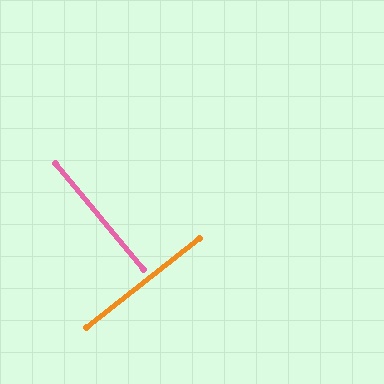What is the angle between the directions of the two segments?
Approximately 89 degrees.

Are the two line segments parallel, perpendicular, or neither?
Perpendicular — they meet at approximately 89°.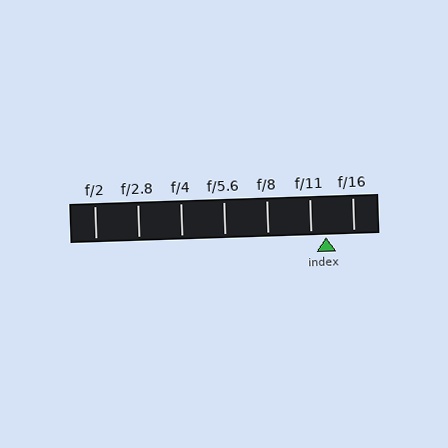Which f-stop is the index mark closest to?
The index mark is closest to f/11.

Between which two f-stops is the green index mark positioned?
The index mark is between f/11 and f/16.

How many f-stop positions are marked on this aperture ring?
There are 7 f-stop positions marked.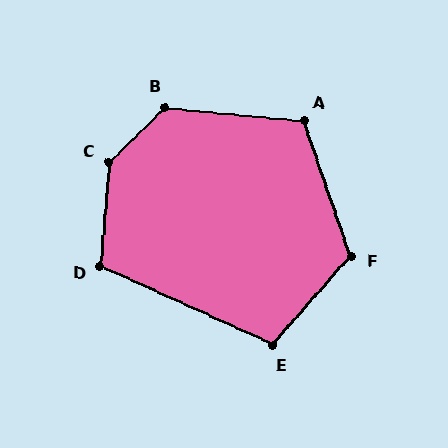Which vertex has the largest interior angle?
C, at approximately 139 degrees.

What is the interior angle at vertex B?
Approximately 130 degrees (obtuse).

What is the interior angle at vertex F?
Approximately 120 degrees (obtuse).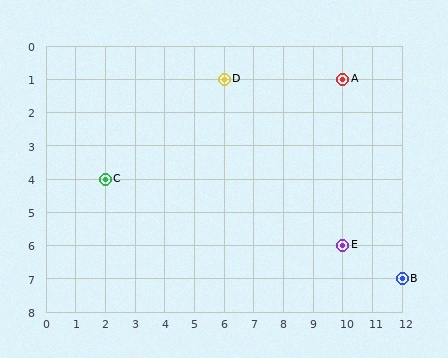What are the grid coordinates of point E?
Point E is at grid coordinates (10, 6).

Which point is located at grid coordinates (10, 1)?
Point A is at (10, 1).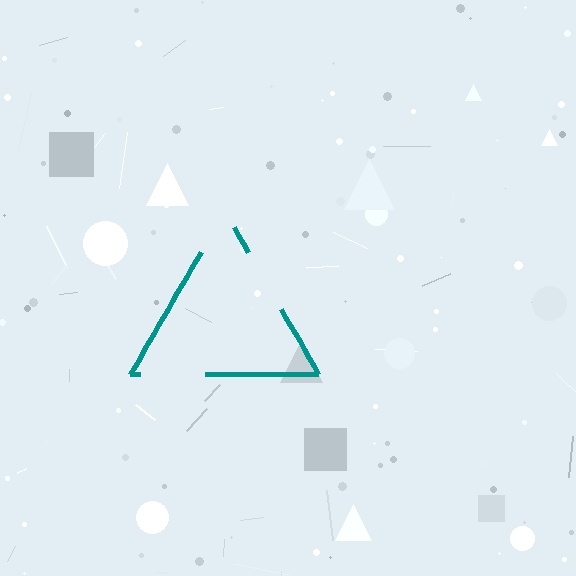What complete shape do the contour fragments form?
The contour fragments form a triangle.